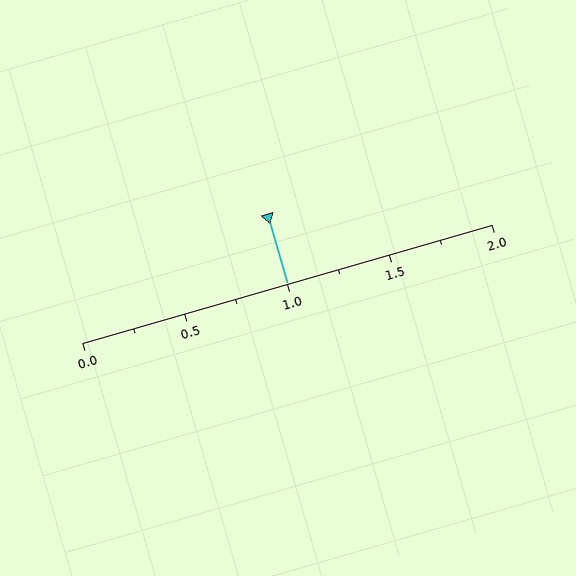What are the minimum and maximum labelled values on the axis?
The axis runs from 0.0 to 2.0.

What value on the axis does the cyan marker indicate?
The marker indicates approximately 1.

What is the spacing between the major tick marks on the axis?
The major ticks are spaced 0.5 apart.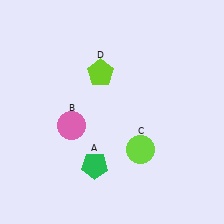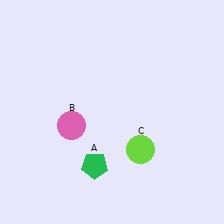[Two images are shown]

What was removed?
The lime pentagon (D) was removed in Image 2.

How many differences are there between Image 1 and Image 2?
There is 1 difference between the two images.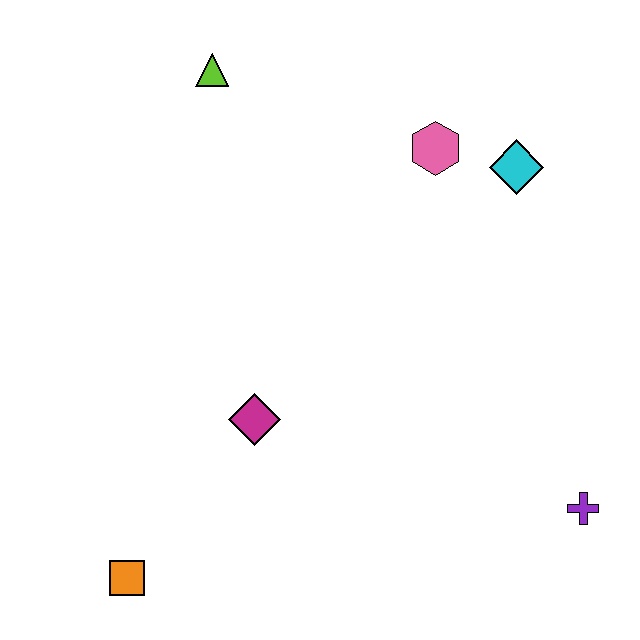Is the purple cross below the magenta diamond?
Yes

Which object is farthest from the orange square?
The cyan diamond is farthest from the orange square.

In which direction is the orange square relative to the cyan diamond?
The orange square is below the cyan diamond.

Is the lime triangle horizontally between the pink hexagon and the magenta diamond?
No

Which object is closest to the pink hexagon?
The cyan diamond is closest to the pink hexagon.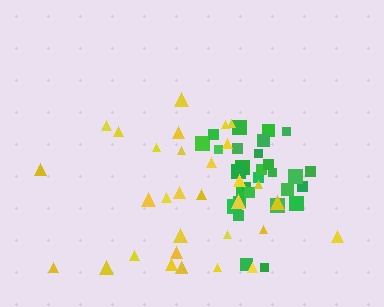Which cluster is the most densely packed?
Green.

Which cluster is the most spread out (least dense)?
Yellow.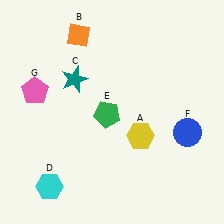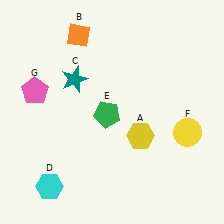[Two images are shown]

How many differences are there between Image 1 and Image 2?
There is 1 difference between the two images.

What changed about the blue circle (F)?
In Image 1, F is blue. In Image 2, it changed to yellow.